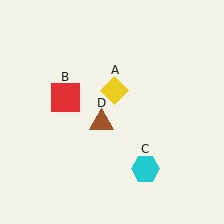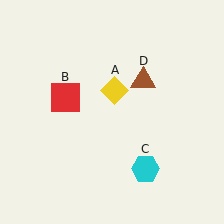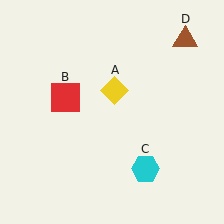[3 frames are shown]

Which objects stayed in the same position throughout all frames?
Yellow diamond (object A) and red square (object B) and cyan hexagon (object C) remained stationary.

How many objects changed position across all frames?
1 object changed position: brown triangle (object D).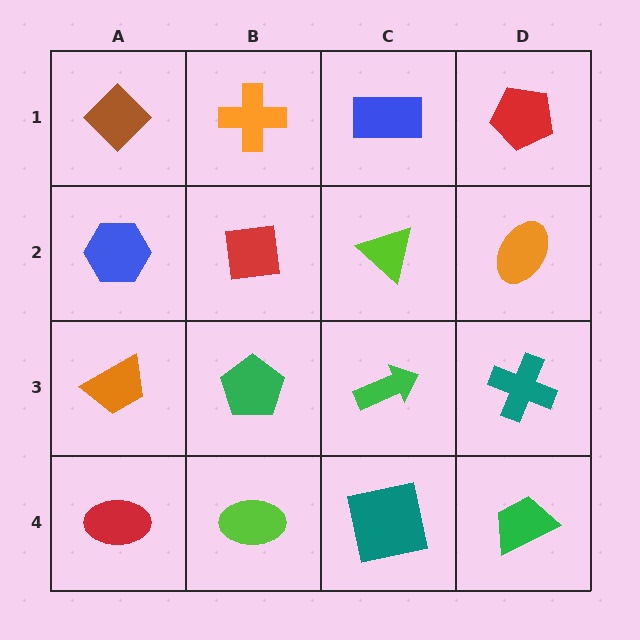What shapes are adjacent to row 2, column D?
A red pentagon (row 1, column D), a teal cross (row 3, column D), a lime triangle (row 2, column C).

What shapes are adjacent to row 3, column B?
A red square (row 2, column B), a lime ellipse (row 4, column B), an orange trapezoid (row 3, column A), a green arrow (row 3, column C).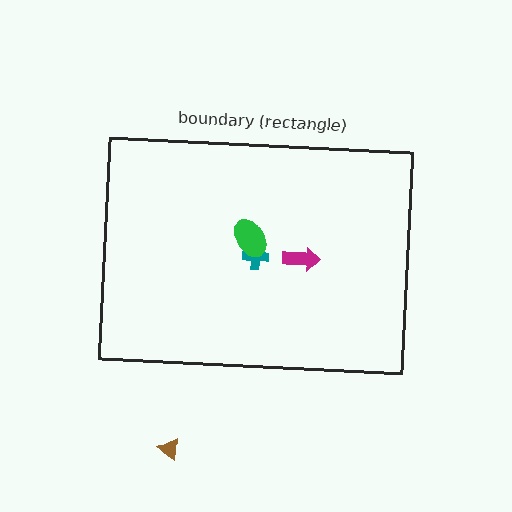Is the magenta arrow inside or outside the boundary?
Inside.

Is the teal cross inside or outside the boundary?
Inside.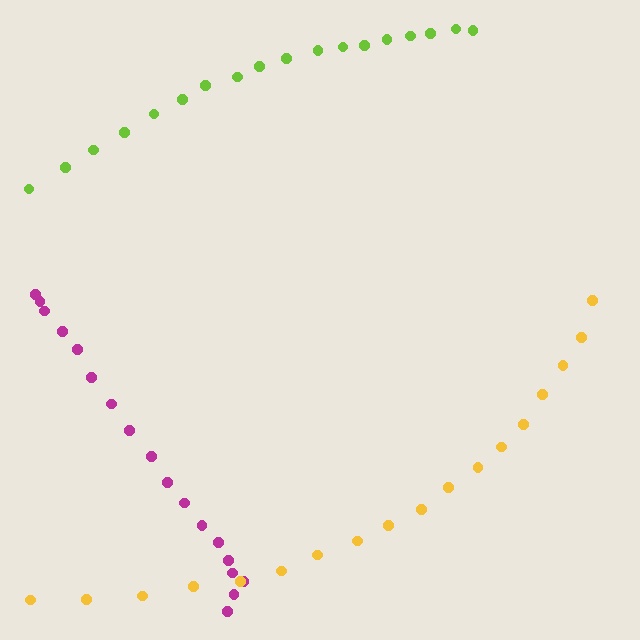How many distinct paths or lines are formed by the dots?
There are 3 distinct paths.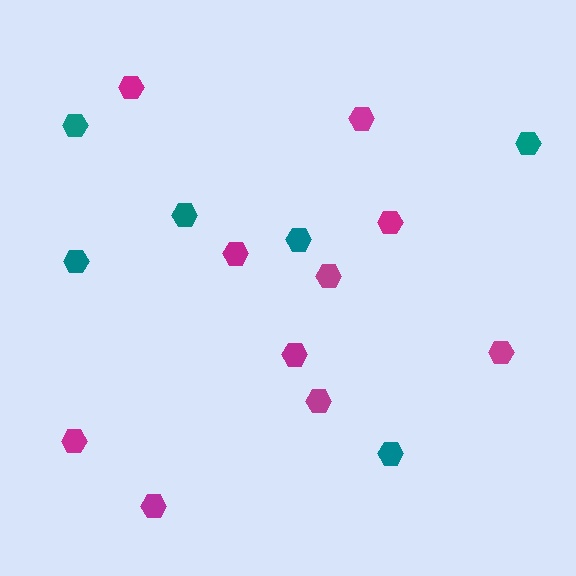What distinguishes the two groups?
There are 2 groups: one group of magenta hexagons (10) and one group of teal hexagons (6).